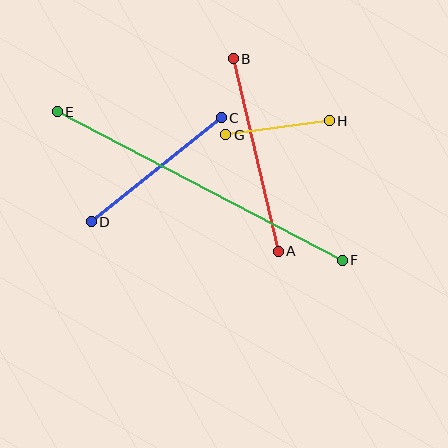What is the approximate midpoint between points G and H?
The midpoint is at approximately (277, 128) pixels.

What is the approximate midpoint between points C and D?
The midpoint is at approximately (156, 170) pixels.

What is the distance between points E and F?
The distance is approximately 321 pixels.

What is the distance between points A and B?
The distance is approximately 198 pixels.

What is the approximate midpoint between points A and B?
The midpoint is at approximately (256, 155) pixels.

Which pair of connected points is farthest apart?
Points E and F are farthest apart.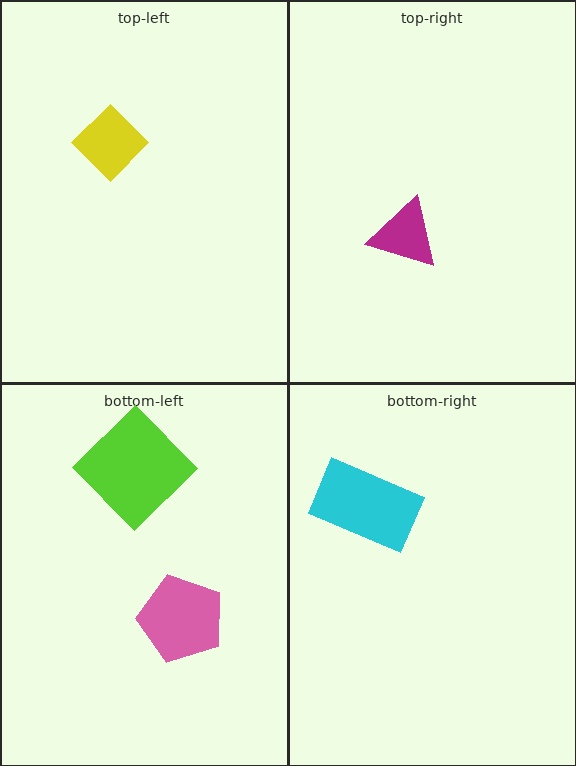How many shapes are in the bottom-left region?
2.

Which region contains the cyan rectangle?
The bottom-right region.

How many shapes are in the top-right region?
1.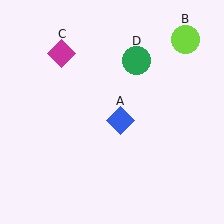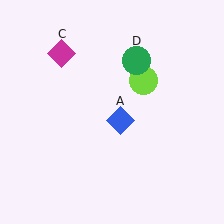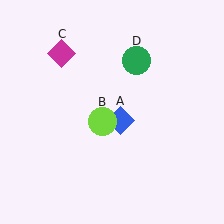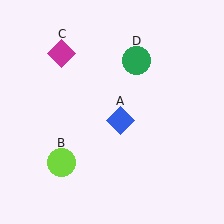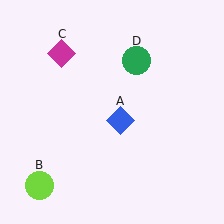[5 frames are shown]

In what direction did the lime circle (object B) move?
The lime circle (object B) moved down and to the left.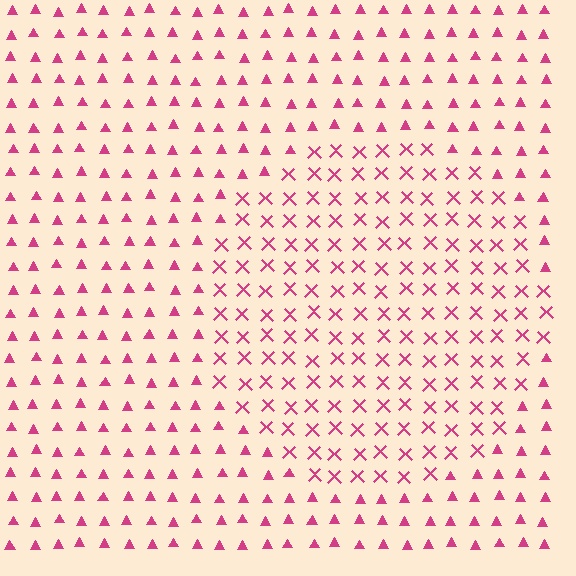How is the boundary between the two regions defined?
The boundary is defined by a change in element shape: X marks inside vs. triangles outside. All elements share the same color and spacing.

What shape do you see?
I see a circle.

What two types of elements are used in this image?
The image uses X marks inside the circle region and triangles outside it.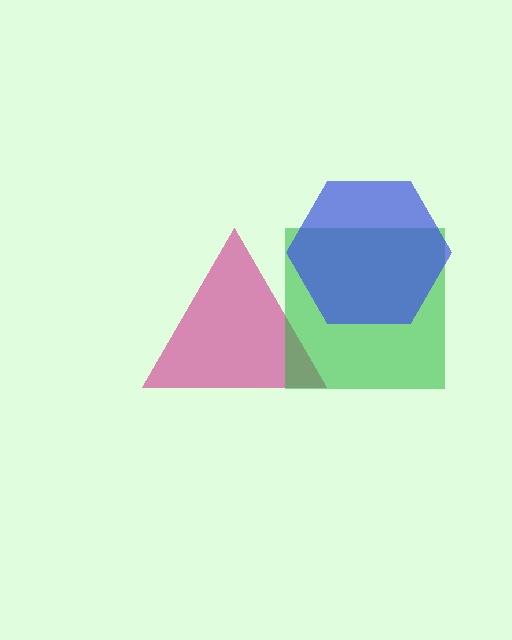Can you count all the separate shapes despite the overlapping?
Yes, there are 3 separate shapes.